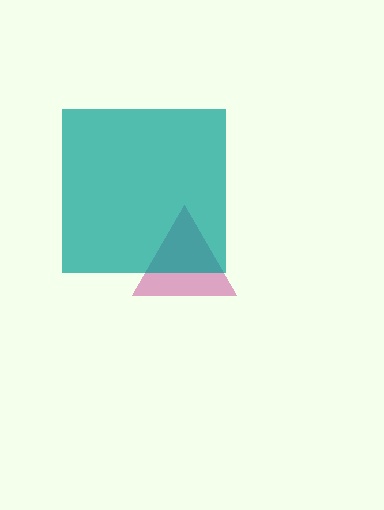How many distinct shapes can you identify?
There are 2 distinct shapes: a magenta triangle, a teal square.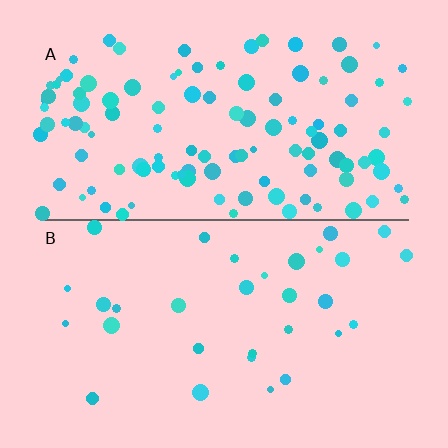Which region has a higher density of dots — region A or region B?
A (the top).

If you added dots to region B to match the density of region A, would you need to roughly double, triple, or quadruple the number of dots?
Approximately quadruple.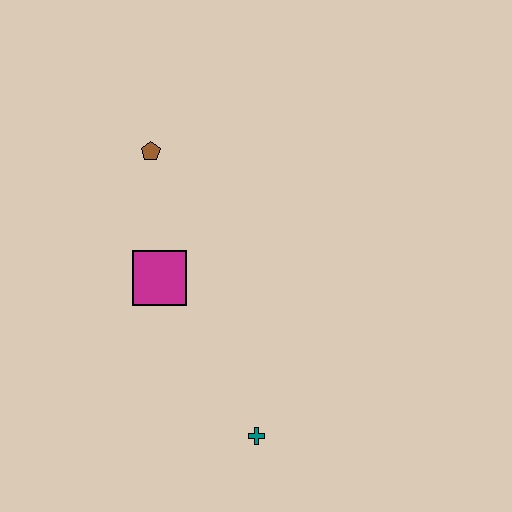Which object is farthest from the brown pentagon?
The teal cross is farthest from the brown pentagon.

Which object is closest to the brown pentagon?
The magenta square is closest to the brown pentagon.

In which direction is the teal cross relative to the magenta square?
The teal cross is below the magenta square.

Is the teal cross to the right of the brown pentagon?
Yes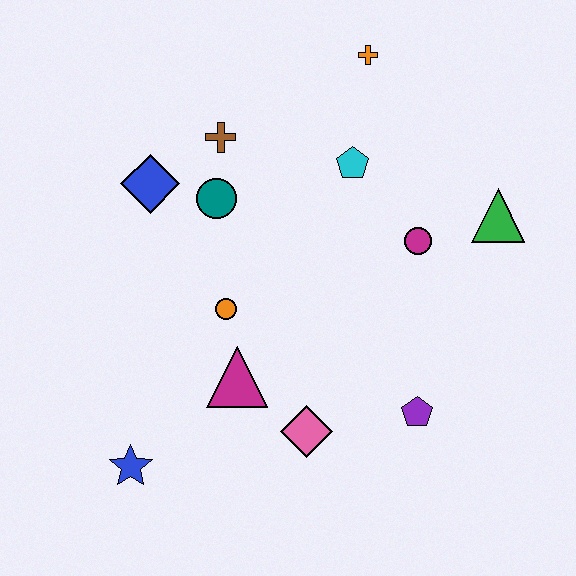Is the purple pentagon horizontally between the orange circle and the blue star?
No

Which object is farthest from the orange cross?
The blue star is farthest from the orange cross.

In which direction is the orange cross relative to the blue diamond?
The orange cross is to the right of the blue diamond.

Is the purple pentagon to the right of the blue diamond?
Yes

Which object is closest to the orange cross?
The cyan pentagon is closest to the orange cross.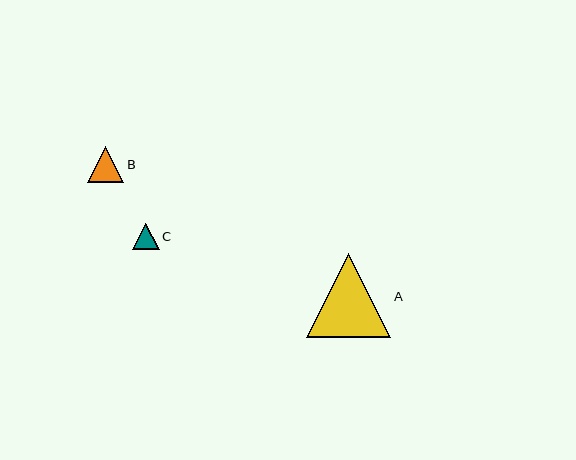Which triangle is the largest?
Triangle A is the largest with a size of approximately 84 pixels.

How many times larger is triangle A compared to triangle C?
Triangle A is approximately 3.2 times the size of triangle C.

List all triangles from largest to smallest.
From largest to smallest: A, B, C.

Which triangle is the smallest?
Triangle C is the smallest with a size of approximately 27 pixels.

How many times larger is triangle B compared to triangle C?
Triangle B is approximately 1.4 times the size of triangle C.